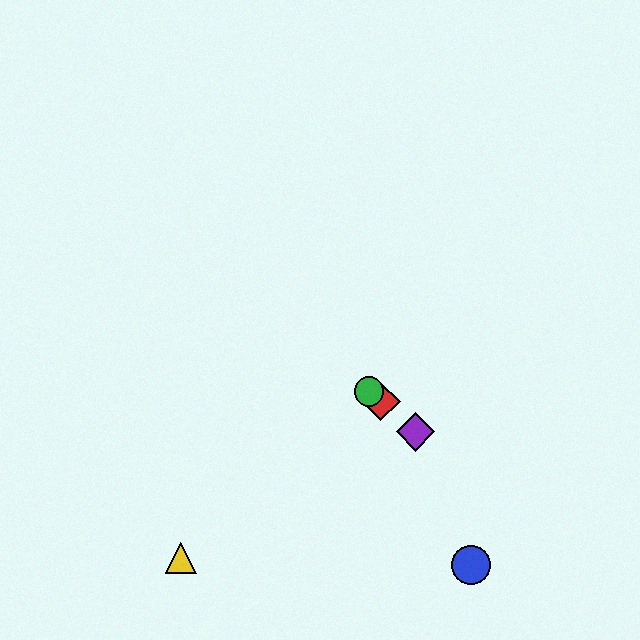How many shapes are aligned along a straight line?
3 shapes (the red diamond, the green circle, the purple diamond) are aligned along a straight line.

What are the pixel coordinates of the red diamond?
The red diamond is at (381, 402).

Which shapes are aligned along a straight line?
The red diamond, the green circle, the purple diamond are aligned along a straight line.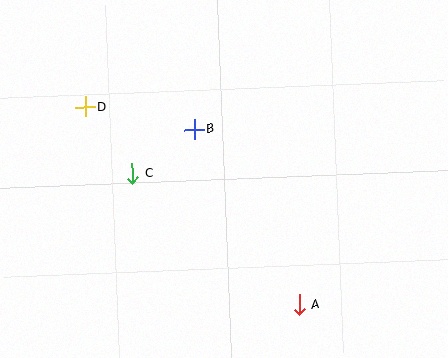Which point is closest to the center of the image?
Point B at (194, 129) is closest to the center.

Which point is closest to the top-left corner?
Point D is closest to the top-left corner.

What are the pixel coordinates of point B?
Point B is at (194, 129).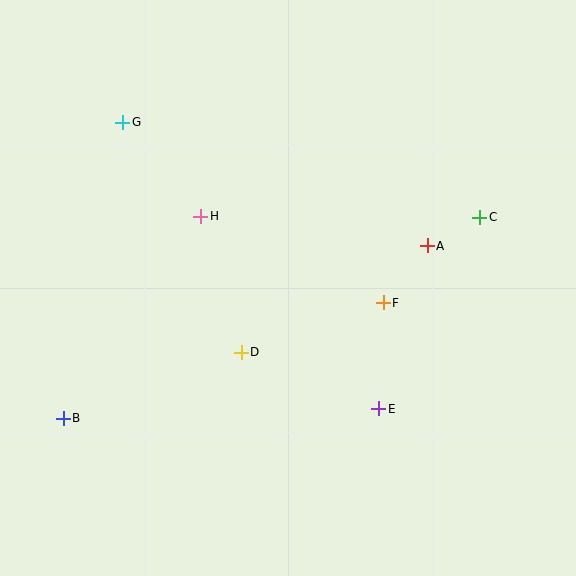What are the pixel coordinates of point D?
Point D is at (241, 352).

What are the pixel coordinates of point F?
Point F is at (383, 303).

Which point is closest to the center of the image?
Point D at (241, 352) is closest to the center.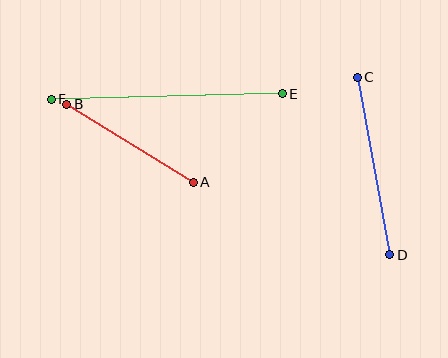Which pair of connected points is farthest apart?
Points E and F are farthest apart.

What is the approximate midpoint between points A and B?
The midpoint is at approximately (130, 143) pixels.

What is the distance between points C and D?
The distance is approximately 180 pixels.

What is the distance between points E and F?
The distance is approximately 231 pixels.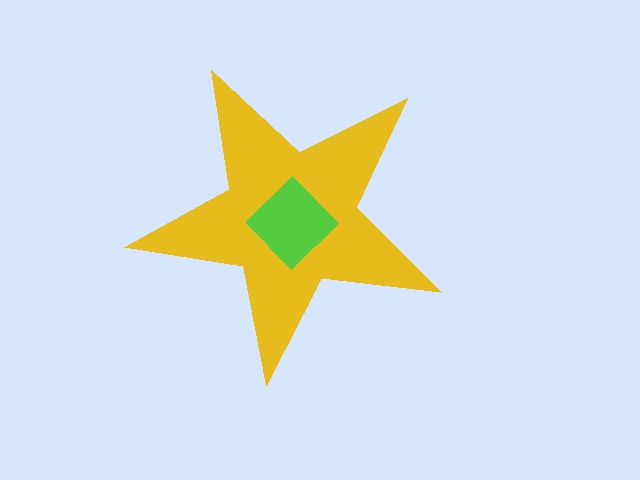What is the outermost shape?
The yellow star.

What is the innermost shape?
The lime diamond.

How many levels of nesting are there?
2.